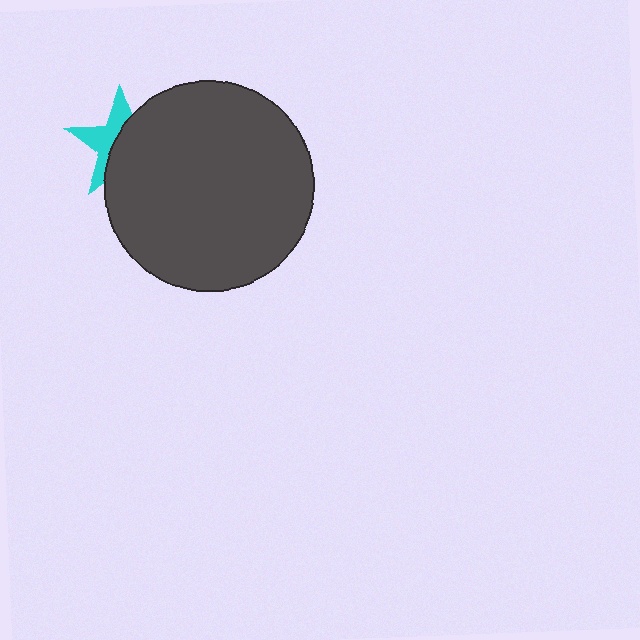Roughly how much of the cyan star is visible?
A small part of it is visible (roughly 43%).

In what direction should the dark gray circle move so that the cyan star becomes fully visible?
The dark gray circle should move right. That is the shortest direction to clear the overlap and leave the cyan star fully visible.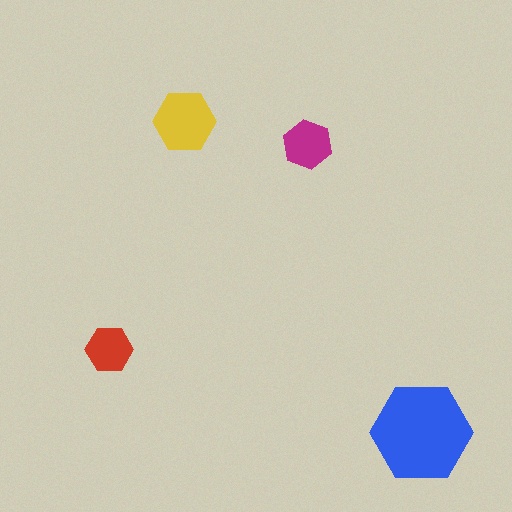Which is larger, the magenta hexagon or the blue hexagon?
The blue one.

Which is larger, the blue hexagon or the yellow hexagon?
The blue one.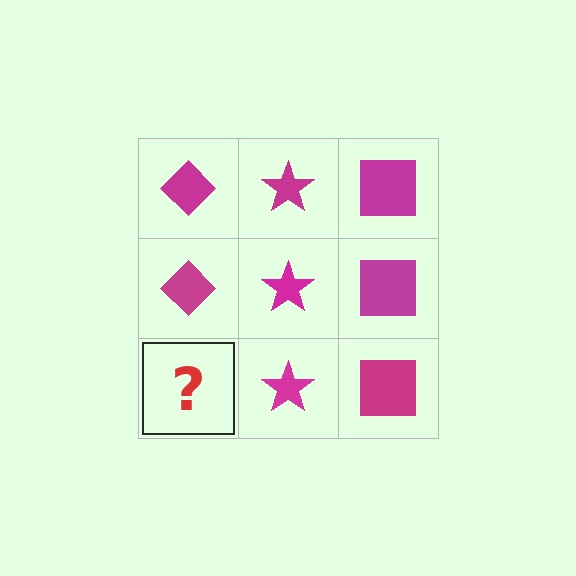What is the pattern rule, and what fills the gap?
The rule is that each column has a consistent shape. The gap should be filled with a magenta diamond.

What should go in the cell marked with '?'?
The missing cell should contain a magenta diamond.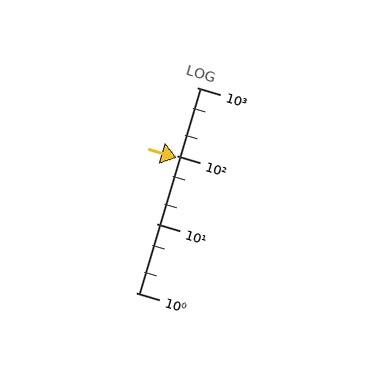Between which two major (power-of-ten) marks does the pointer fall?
The pointer is between 10 and 100.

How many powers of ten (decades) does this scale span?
The scale spans 3 decades, from 1 to 1000.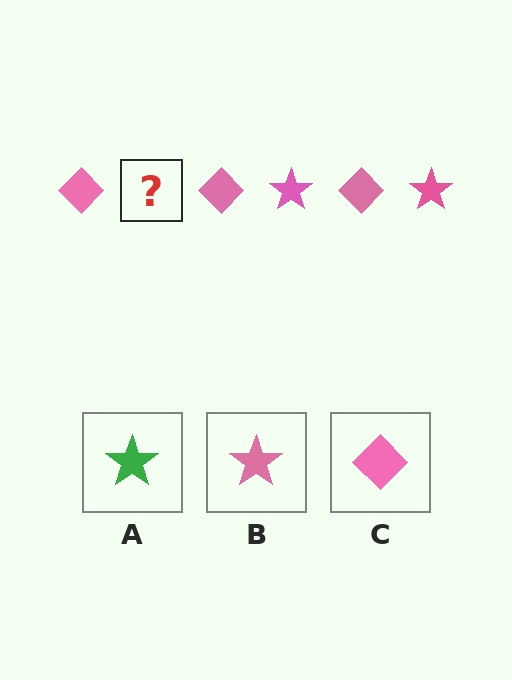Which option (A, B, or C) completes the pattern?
B.